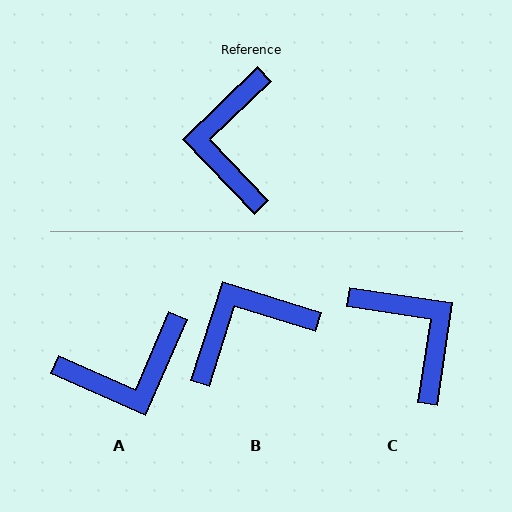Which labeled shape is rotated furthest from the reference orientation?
C, about 142 degrees away.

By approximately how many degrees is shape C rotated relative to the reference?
Approximately 142 degrees clockwise.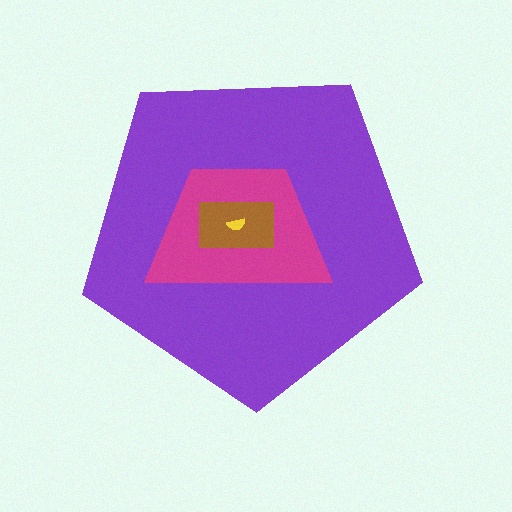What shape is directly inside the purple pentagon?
The magenta trapezoid.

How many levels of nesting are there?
4.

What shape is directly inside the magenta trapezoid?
The brown rectangle.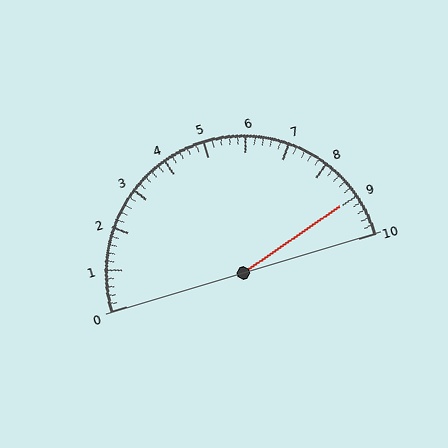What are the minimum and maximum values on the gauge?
The gauge ranges from 0 to 10.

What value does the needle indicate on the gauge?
The needle indicates approximately 9.0.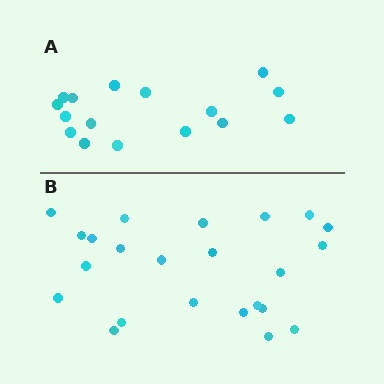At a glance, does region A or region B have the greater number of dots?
Region B (the bottom region) has more dots.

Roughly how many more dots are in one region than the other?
Region B has roughly 8 or so more dots than region A.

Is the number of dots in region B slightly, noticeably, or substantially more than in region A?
Region B has noticeably more, but not dramatically so. The ratio is roughly 1.4 to 1.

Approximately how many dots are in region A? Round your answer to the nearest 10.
About 20 dots. (The exact count is 16, which rounds to 20.)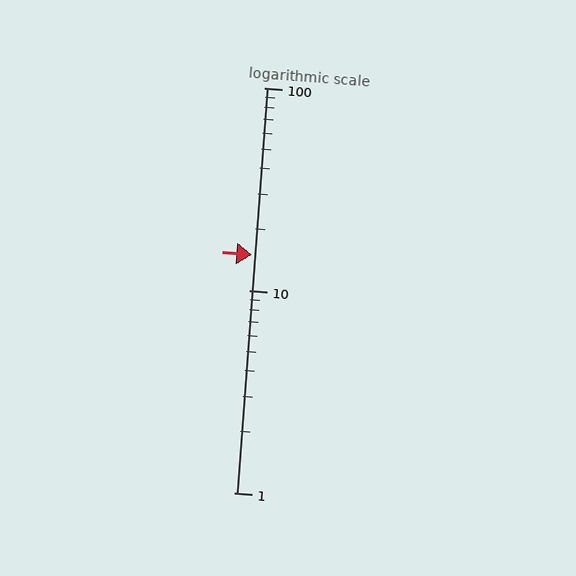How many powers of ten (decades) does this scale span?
The scale spans 2 decades, from 1 to 100.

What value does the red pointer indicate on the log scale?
The pointer indicates approximately 15.